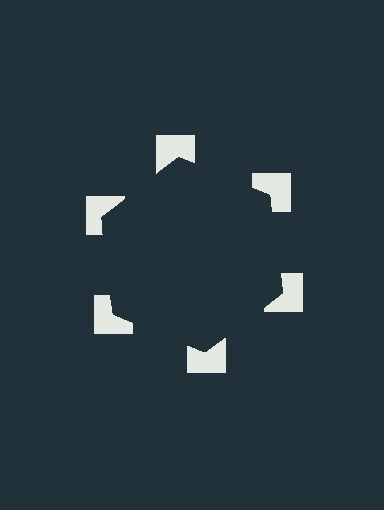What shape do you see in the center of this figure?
An illusory hexagon — its edges are inferred from the aligned wedge cuts in the notched squares, not physically drawn.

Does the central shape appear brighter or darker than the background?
It typically appears slightly darker than the background, even though no actual brightness change is drawn.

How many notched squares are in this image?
There are 6 — one at each vertex of the illusory hexagon.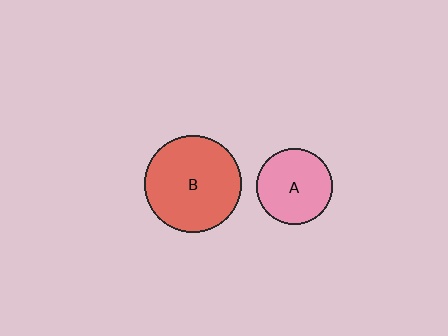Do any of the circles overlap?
No, none of the circles overlap.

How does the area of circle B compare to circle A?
Approximately 1.7 times.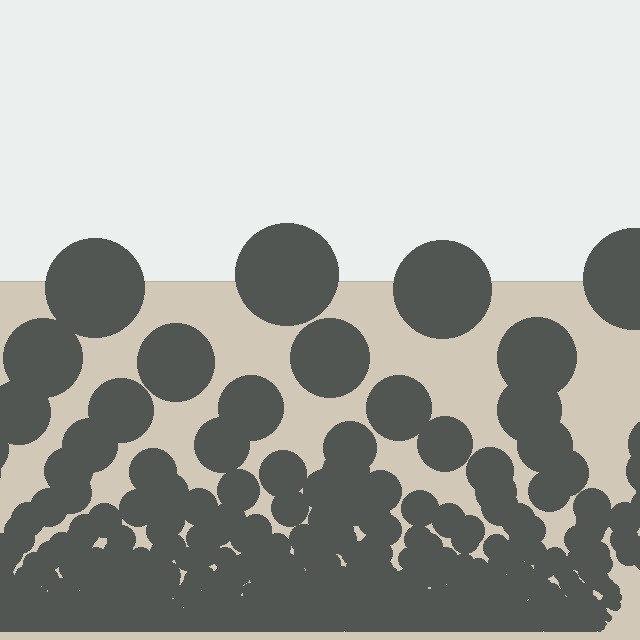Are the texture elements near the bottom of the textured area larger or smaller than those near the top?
Smaller. The gradient is inverted — elements near the bottom are smaller and denser.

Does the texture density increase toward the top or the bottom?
Density increases toward the bottom.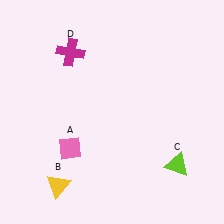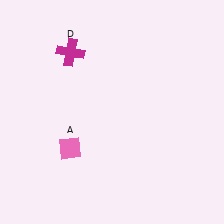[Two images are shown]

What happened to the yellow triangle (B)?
The yellow triangle (B) was removed in Image 2. It was in the bottom-left area of Image 1.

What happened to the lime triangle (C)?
The lime triangle (C) was removed in Image 2. It was in the bottom-right area of Image 1.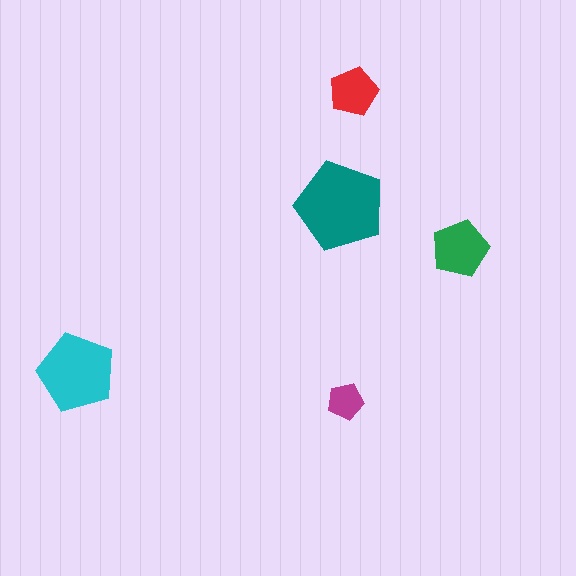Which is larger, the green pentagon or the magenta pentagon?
The green one.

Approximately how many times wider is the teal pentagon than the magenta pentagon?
About 2.5 times wider.